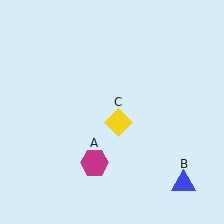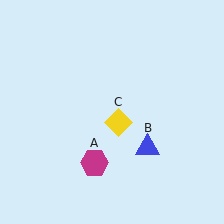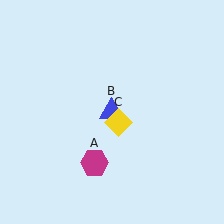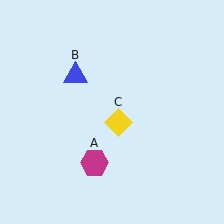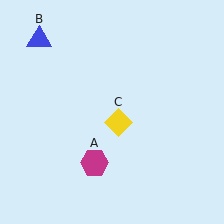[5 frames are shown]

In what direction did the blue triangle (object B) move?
The blue triangle (object B) moved up and to the left.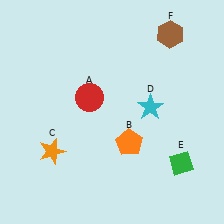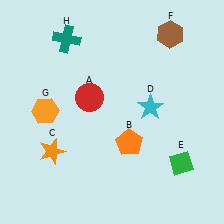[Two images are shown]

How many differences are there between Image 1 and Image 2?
There are 2 differences between the two images.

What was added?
An orange hexagon (G), a teal cross (H) were added in Image 2.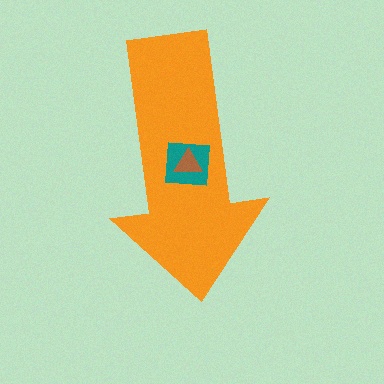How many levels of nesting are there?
3.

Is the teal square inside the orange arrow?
Yes.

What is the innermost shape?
The brown triangle.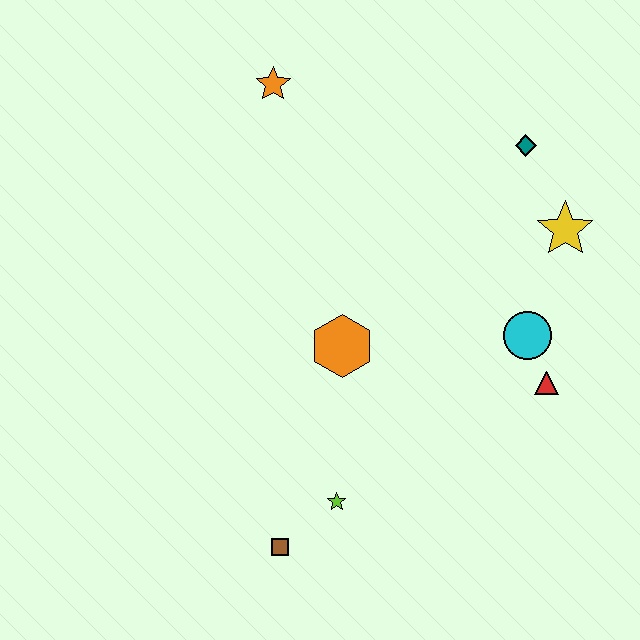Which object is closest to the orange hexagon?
The lime star is closest to the orange hexagon.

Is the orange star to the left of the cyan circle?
Yes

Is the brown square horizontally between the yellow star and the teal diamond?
No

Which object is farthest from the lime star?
The orange star is farthest from the lime star.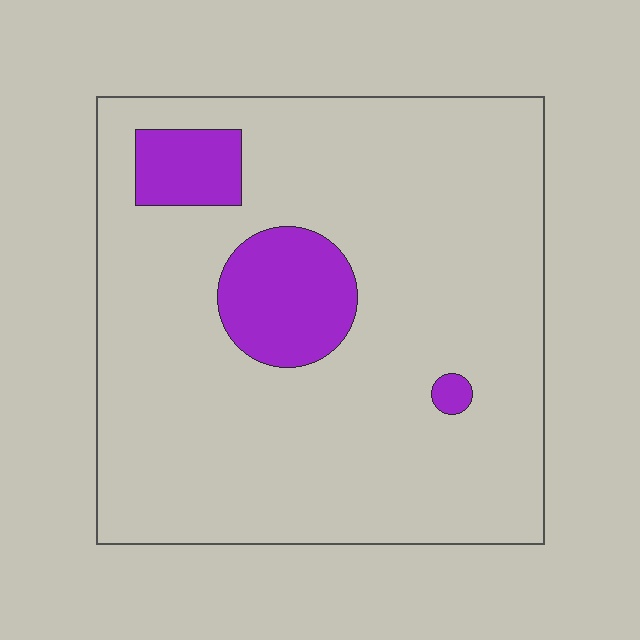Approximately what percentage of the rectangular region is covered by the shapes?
Approximately 15%.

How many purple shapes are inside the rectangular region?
3.